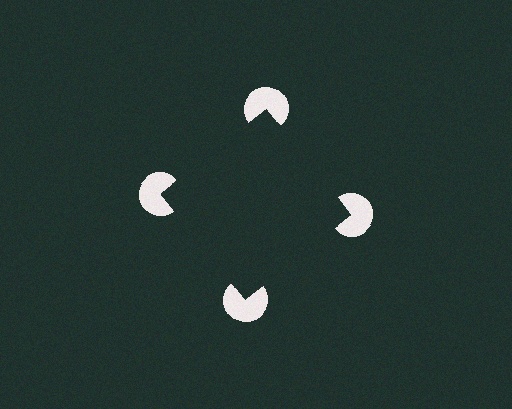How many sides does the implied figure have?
4 sides.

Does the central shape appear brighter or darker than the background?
It typically appears slightly darker than the background, even though no actual brightness change is drawn.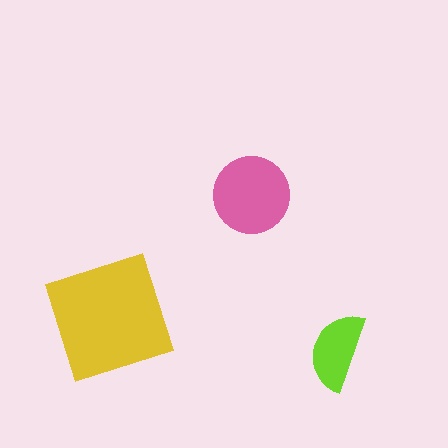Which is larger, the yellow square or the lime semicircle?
The yellow square.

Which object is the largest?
The yellow square.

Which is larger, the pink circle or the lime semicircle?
The pink circle.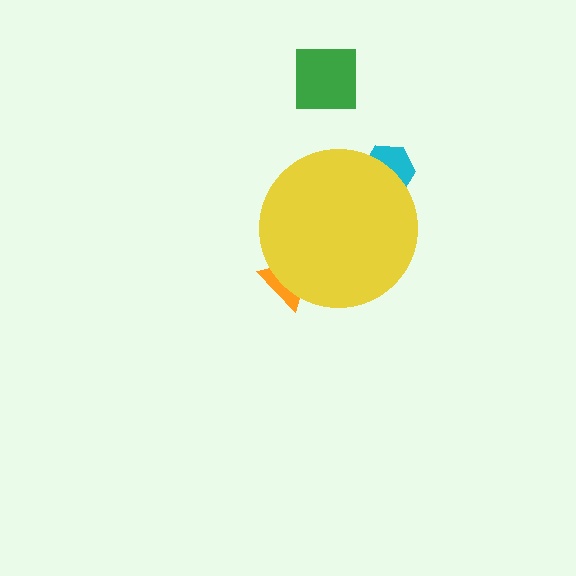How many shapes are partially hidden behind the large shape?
2 shapes are partially hidden.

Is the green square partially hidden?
No, the green square is fully visible.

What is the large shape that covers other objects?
A yellow circle.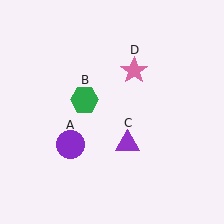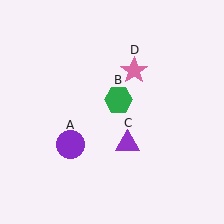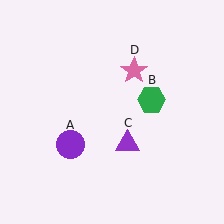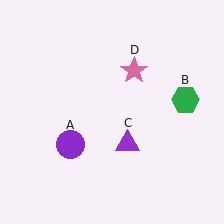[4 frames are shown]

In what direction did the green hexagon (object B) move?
The green hexagon (object B) moved right.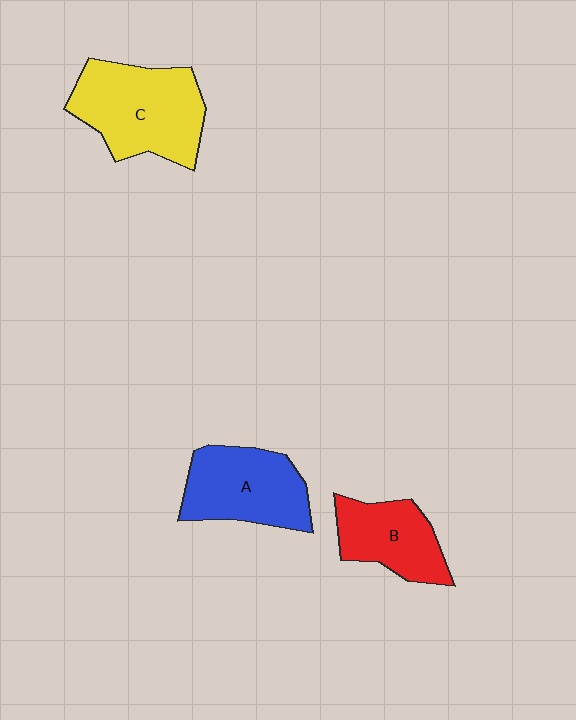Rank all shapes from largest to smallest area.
From largest to smallest: C (yellow), A (blue), B (red).